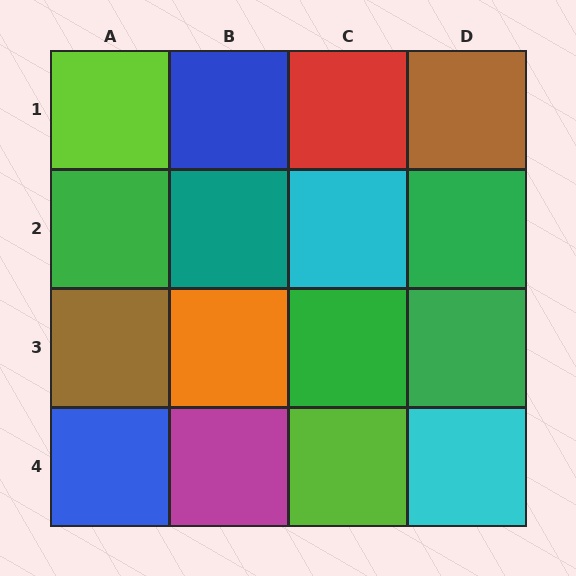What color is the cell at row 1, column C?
Red.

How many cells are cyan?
2 cells are cyan.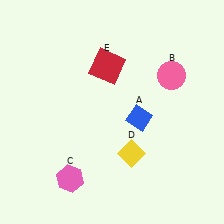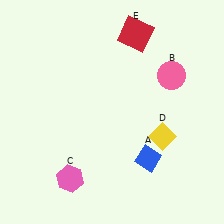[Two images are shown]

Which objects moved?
The objects that moved are: the blue diamond (A), the yellow diamond (D), the red square (E).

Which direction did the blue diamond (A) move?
The blue diamond (A) moved down.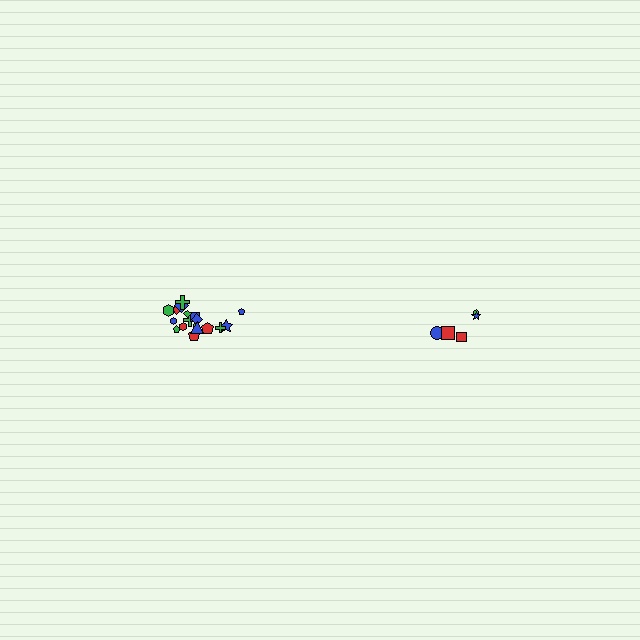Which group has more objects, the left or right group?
The left group.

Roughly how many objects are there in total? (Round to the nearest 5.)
Roughly 25 objects in total.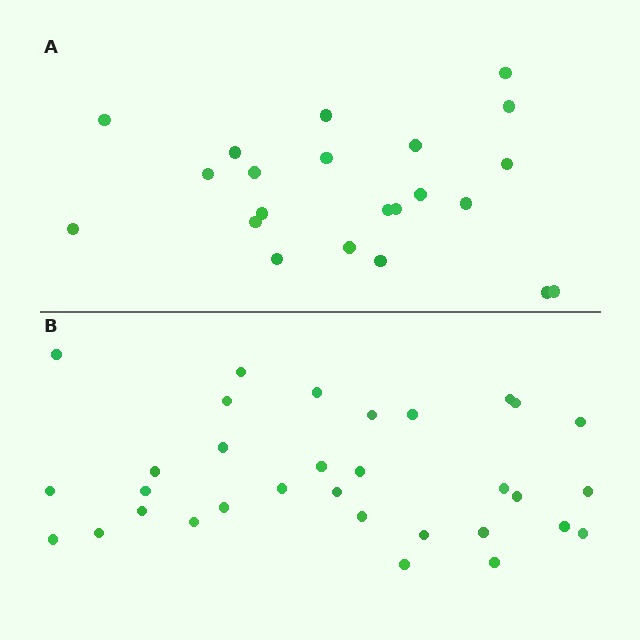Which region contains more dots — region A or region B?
Region B (the bottom region) has more dots.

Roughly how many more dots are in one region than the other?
Region B has roughly 10 or so more dots than region A.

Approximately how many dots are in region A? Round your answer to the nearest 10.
About 20 dots. (The exact count is 22, which rounds to 20.)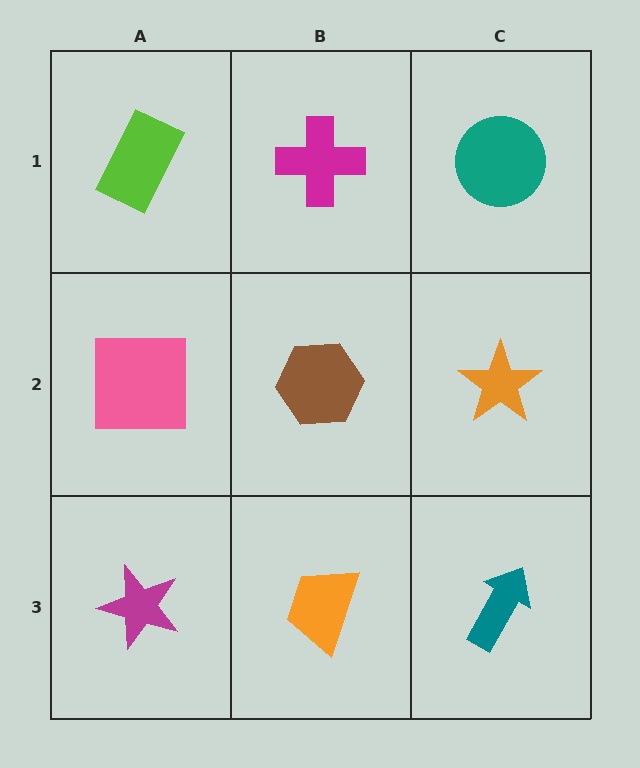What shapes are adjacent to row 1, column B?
A brown hexagon (row 2, column B), a lime rectangle (row 1, column A), a teal circle (row 1, column C).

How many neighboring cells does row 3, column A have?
2.